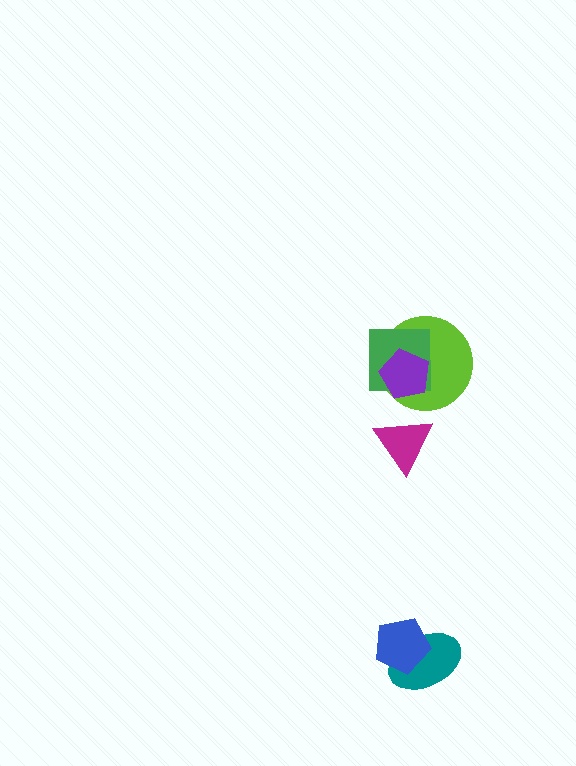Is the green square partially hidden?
Yes, it is partially covered by another shape.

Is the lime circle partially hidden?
Yes, it is partially covered by another shape.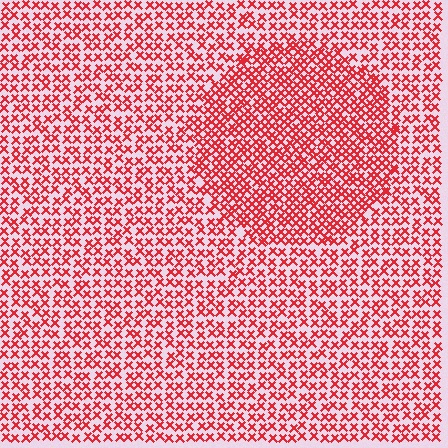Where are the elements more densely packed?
The elements are more densely packed inside the circle boundary.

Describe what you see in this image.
The image contains small red elements arranged at two different densities. A circle-shaped region is visible where the elements are more densely packed than the surrounding area.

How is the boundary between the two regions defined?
The boundary is defined by a change in element density (approximately 1.6x ratio). All elements are the same color, size, and shape.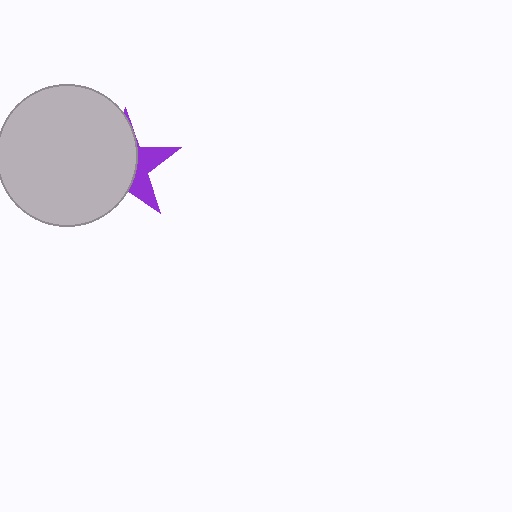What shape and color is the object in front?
The object in front is a light gray circle.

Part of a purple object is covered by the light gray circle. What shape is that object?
It is a star.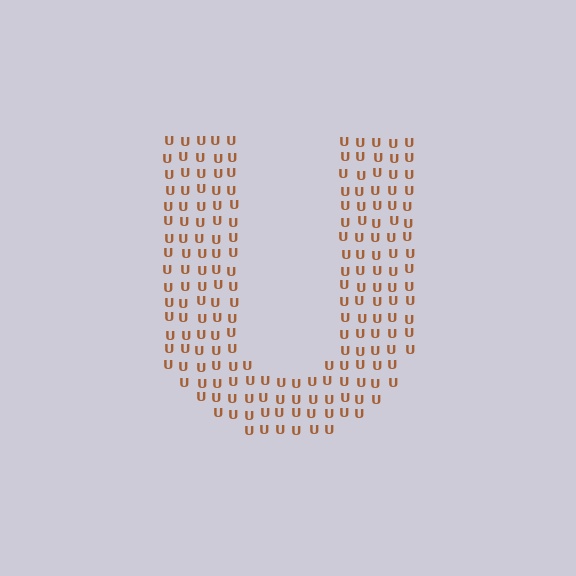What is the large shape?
The large shape is the letter U.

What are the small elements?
The small elements are letter U's.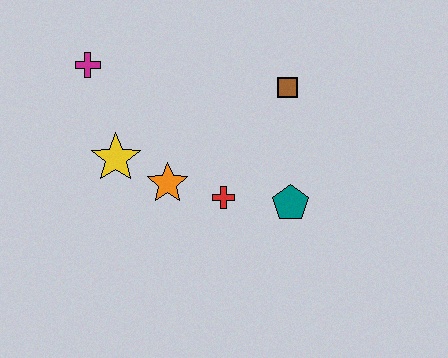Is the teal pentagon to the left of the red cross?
No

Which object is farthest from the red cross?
The magenta cross is farthest from the red cross.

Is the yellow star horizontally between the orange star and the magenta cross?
Yes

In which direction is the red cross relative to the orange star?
The red cross is to the right of the orange star.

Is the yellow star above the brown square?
No